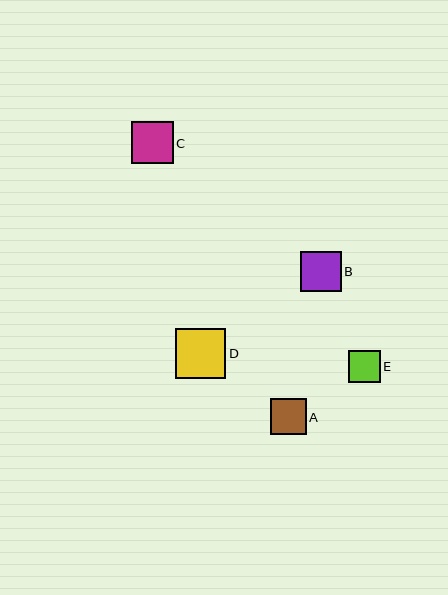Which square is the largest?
Square D is the largest with a size of approximately 50 pixels.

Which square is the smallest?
Square E is the smallest with a size of approximately 31 pixels.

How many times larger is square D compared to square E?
Square D is approximately 1.6 times the size of square E.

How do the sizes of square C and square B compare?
Square C and square B are approximately the same size.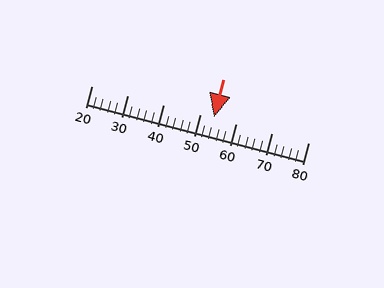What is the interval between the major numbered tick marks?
The major tick marks are spaced 10 units apart.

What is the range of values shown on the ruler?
The ruler shows values from 20 to 80.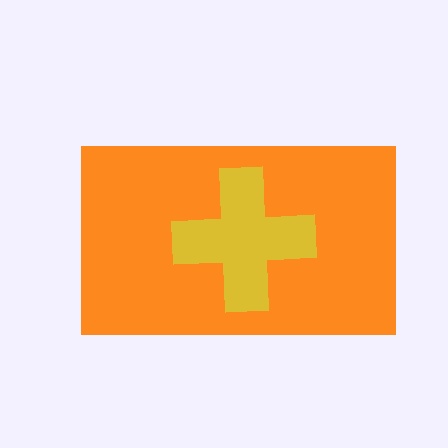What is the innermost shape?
The yellow cross.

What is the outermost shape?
The orange rectangle.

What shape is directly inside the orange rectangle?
The yellow cross.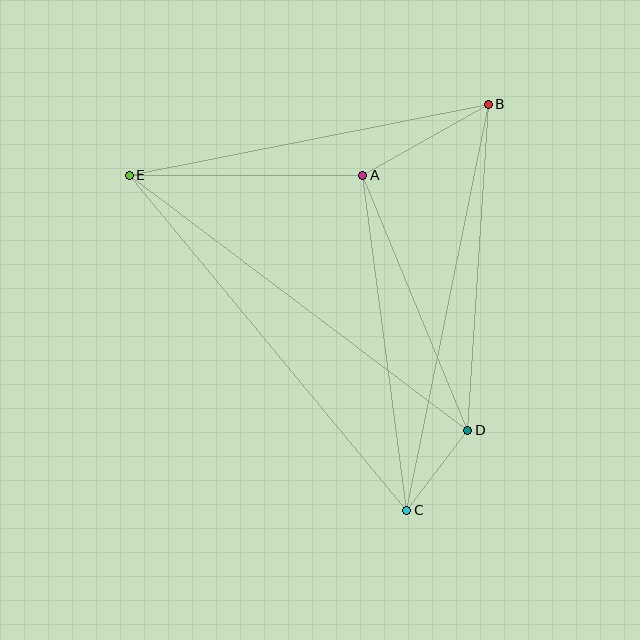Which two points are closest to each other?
Points C and D are closest to each other.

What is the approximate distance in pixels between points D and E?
The distance between D and E is approximately 424 pixels.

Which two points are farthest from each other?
Points C and E are farthest from each other.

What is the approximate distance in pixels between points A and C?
The distance between A and C is approximately 338 pixels.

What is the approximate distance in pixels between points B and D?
The distance between B and D is approximately 327 pixels.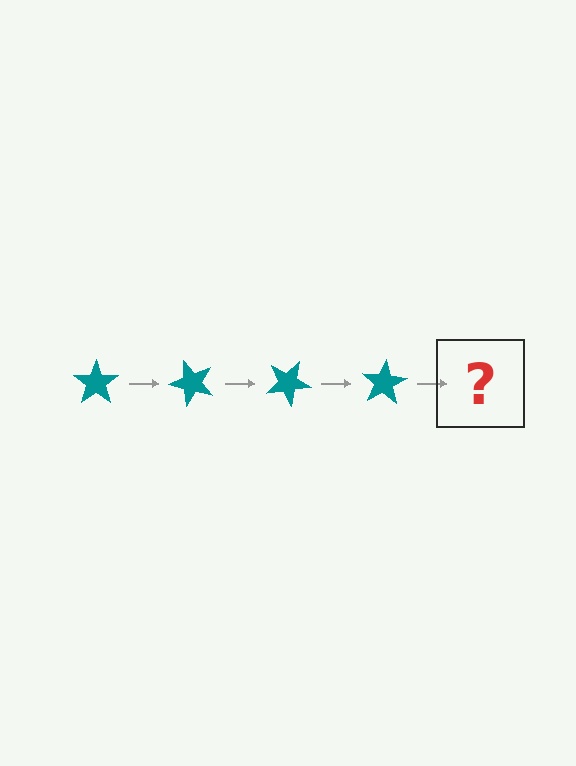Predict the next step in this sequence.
The next step is a teal star rotated 200 degrees.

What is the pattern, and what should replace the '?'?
The pattern is that the star rotates 50 degrees each step. The '?' should be a teal star rotated 200 degrees.